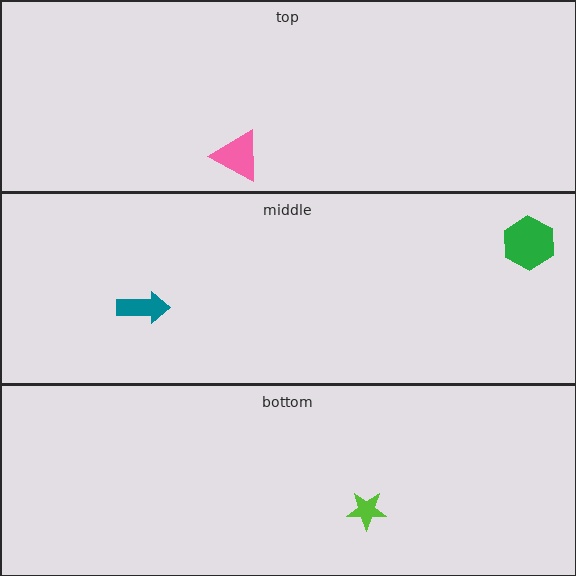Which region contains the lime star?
The bottom region.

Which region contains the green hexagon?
The middle region.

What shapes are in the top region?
The pink triangle.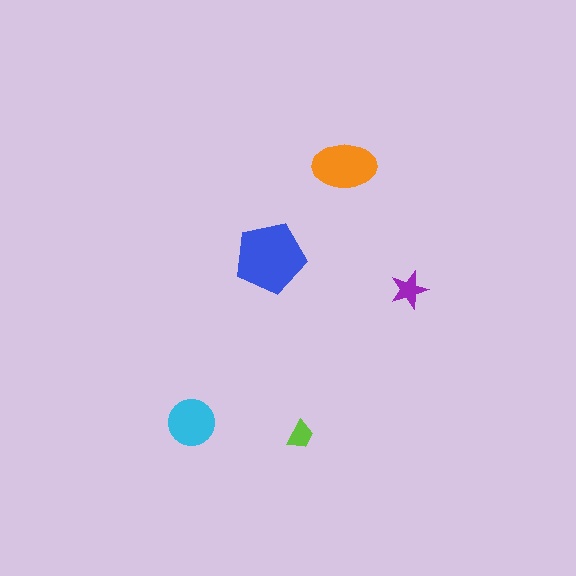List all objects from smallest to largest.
The lime trapezoid, the purple star, the cyan circle, the orange ellipse, the blue pentagon.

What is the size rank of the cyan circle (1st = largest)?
3rd.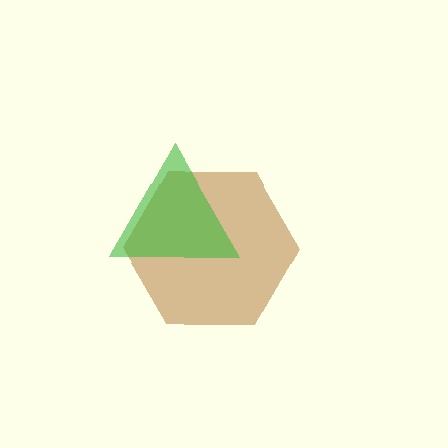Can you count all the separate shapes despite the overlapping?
Yes, there are 2 separate shapes.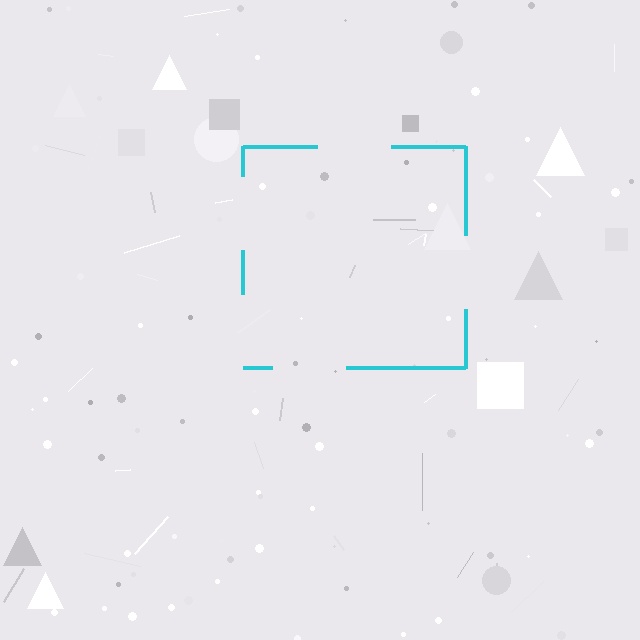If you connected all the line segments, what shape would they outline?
They would outline a square.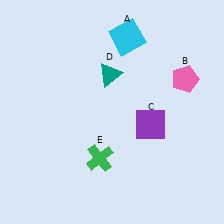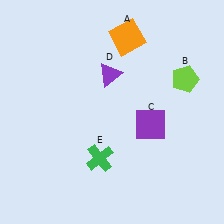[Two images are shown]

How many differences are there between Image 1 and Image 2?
There are 3 differences between the two images.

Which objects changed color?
A changed from cyan to orange. B changed from pink to lime. D changed from teal to purple.